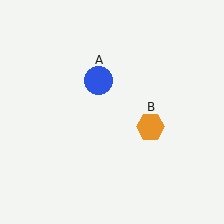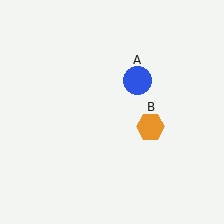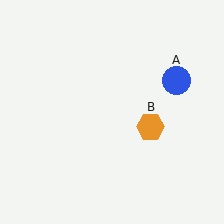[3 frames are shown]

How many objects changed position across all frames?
1 object changed position: blue circle (object A).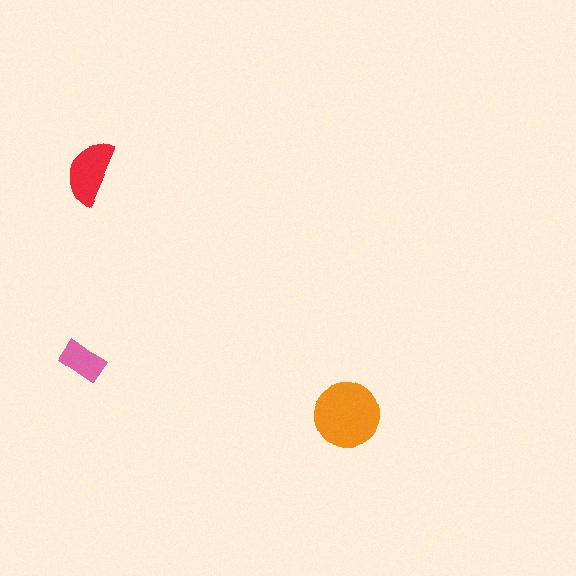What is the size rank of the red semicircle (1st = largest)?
2nd.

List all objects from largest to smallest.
The orange circle, the red semicircle, the pink rectangle.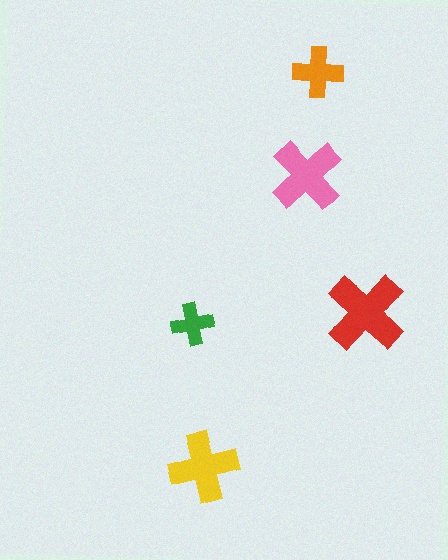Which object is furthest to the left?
The green cross is leftmost.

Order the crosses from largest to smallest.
the red one, the pink one, the yellow one, the orange one, the green one.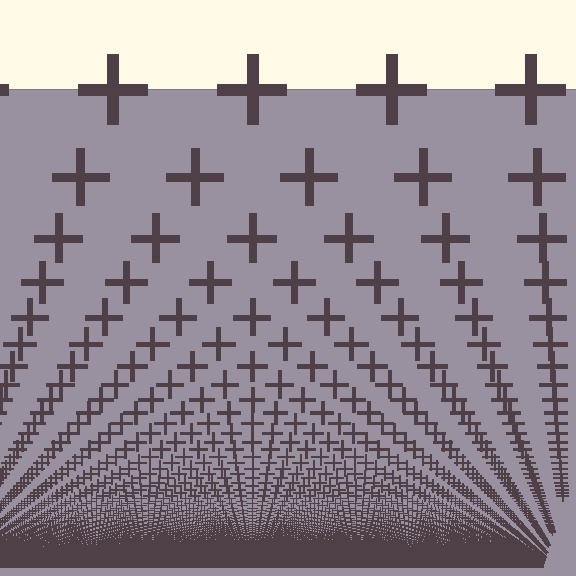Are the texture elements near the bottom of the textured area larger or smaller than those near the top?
Smaller. The gradient is inverted — elements near the bottom are smaller and denser.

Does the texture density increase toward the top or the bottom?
Density increases toward the bottom.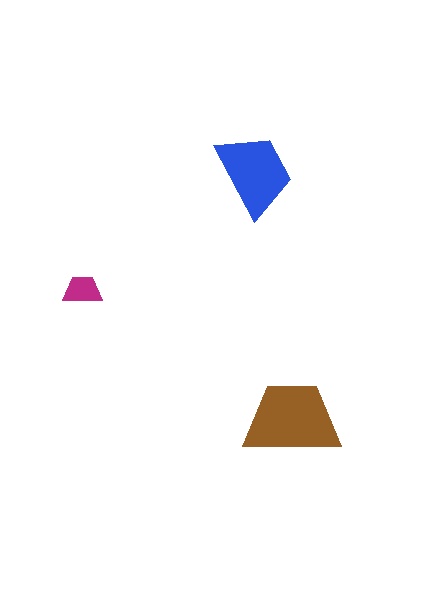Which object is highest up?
The blue trapezoid is topmost.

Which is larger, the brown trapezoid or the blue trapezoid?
The brown one.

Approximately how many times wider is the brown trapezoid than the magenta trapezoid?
About 2.5 times wider.